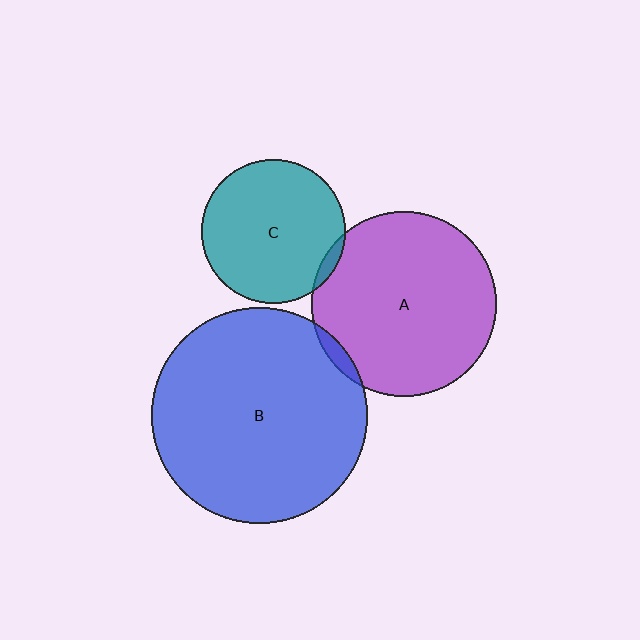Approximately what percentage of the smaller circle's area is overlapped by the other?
Approximately 5%.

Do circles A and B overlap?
Yes.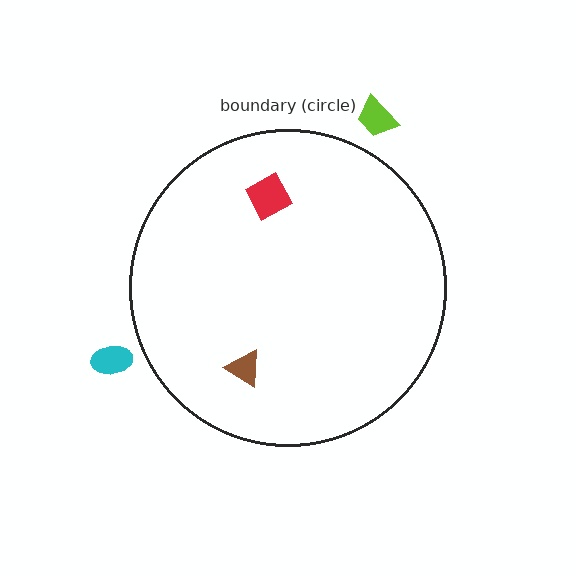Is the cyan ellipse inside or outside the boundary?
Outside.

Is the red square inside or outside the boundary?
Inside.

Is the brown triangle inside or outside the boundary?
Inside.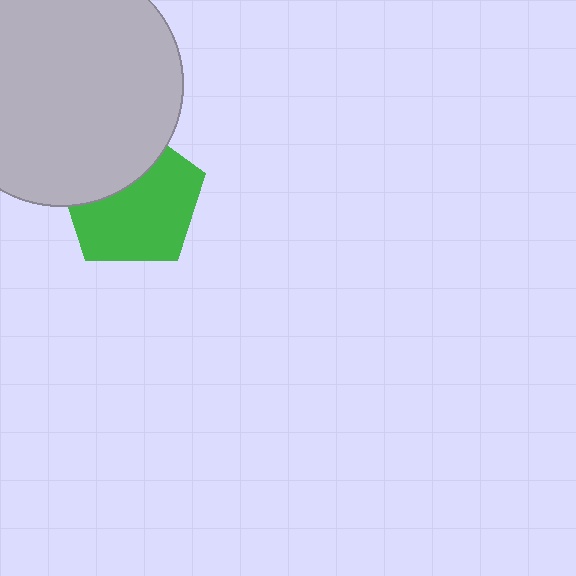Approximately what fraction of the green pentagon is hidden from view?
Roughly 35% of the green pentagon is hidden behind the light gray circle.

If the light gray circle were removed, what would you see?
You would see the complete green pentagon.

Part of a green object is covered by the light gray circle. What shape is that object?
It is a pentagon.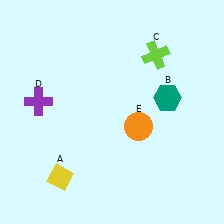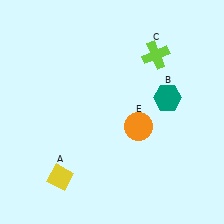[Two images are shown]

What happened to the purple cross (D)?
The purple cross (D) was removed in Image 2. It was in the top-left area of Image 1.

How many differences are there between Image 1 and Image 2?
There is 1 difference between the two images.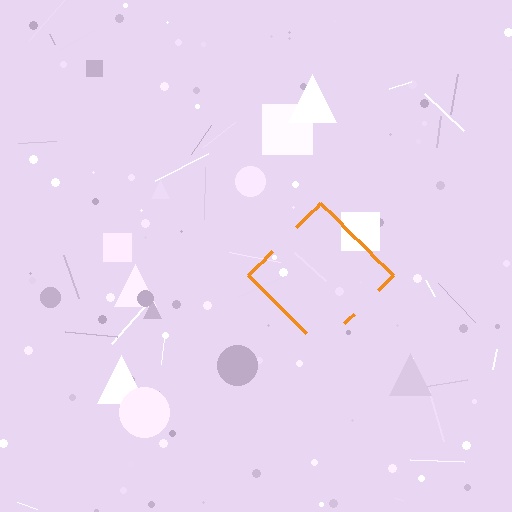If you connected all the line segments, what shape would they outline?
They would outline a diamond.